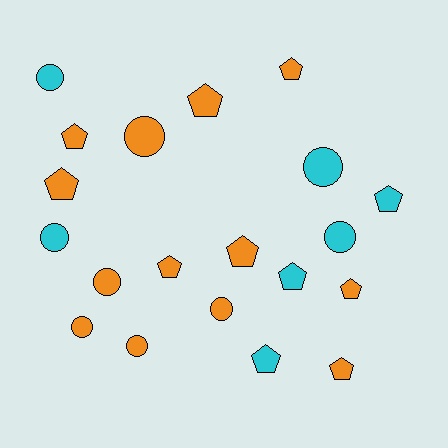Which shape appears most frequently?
Pentagon, with 11 objects.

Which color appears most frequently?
Orange, with 13 objects.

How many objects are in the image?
There are 20 objects.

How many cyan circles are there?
There are 4 cyan circles.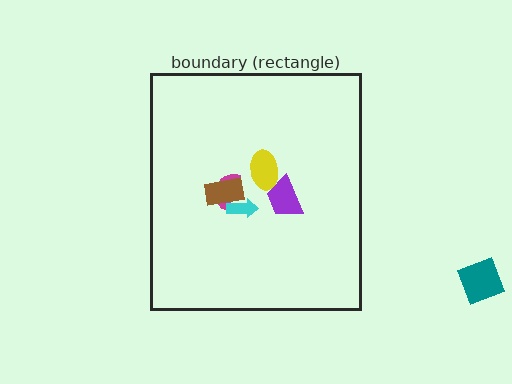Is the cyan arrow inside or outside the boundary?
Inside.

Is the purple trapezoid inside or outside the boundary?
Inside.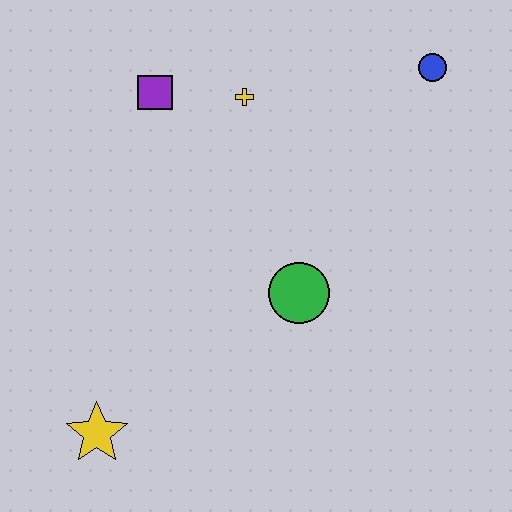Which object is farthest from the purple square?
The yellow star is farthest from the purple square.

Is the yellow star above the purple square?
No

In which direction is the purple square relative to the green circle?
The purple square is above the green circle.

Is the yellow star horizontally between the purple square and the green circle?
No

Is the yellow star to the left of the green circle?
Yes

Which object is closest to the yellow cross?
The purple square is closest to the yellow cross.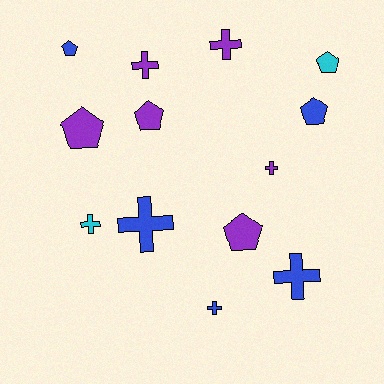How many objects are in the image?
There are 13 objects.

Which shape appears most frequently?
Cross, with 7 objects.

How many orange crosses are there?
There are no orange crosses.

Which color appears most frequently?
Purple, with 6 objects.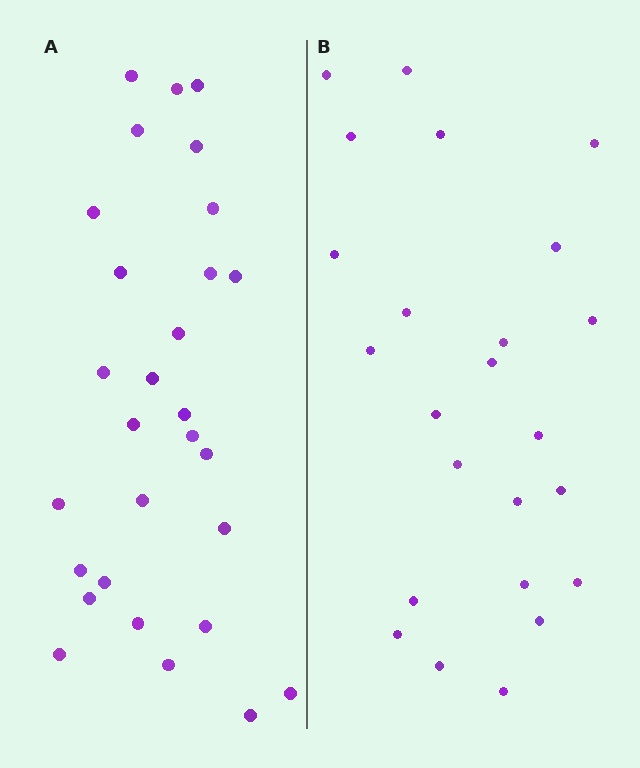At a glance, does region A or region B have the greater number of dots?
Region A (the left region) has more dots.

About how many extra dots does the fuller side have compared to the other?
Region A has about 5 more dots than region B.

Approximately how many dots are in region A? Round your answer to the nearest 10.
About 30 dots. (The exact count is 29, which rounds to 30.)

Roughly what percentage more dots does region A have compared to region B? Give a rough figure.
About 20% more.